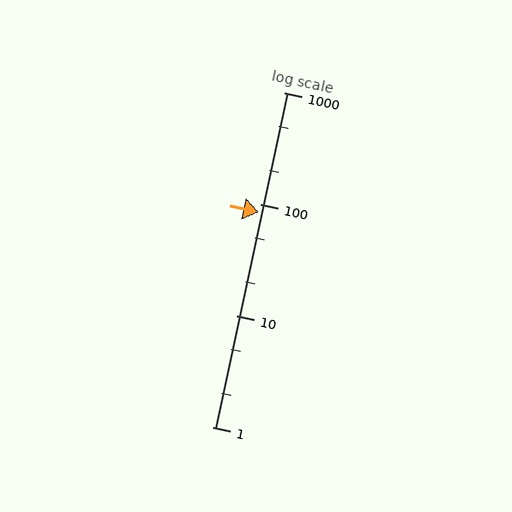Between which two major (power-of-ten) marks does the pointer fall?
The pointer is between 10 and 100.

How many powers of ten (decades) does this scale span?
The scale spans 3 decades, from 1 to 1000.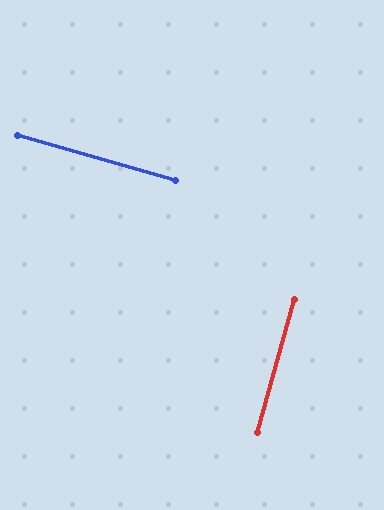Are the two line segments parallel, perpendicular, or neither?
Perpendicular — they meet at approximately 90°.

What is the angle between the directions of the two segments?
Approximately 90 degrees.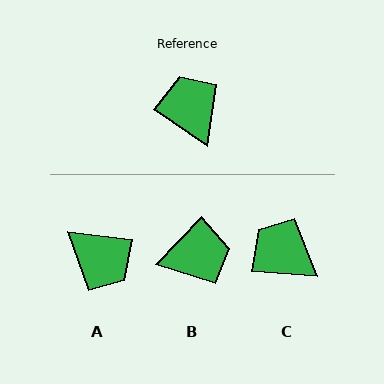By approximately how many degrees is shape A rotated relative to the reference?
Approximately 152 degrees clockwise.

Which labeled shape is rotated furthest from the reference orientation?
A, about 152 degrees away.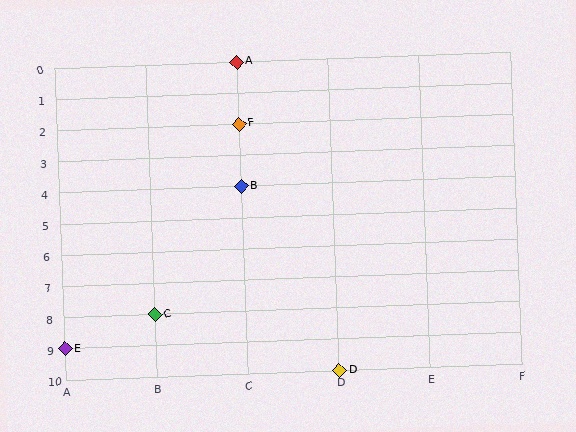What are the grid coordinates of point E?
Point E is at grid coordinates (A, 9).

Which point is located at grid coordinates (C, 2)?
Point F is at (C, 2).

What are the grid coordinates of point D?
Point D is at grid coordinates (D, 10).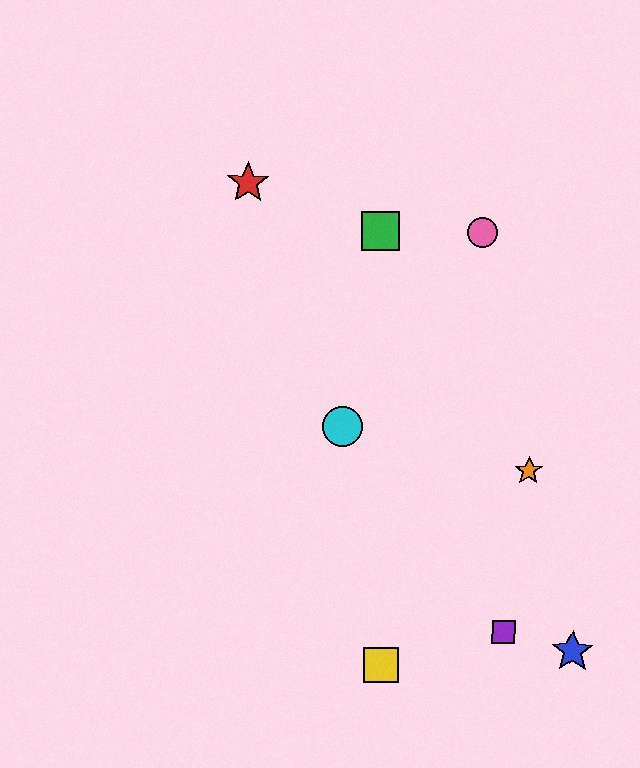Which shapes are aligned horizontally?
The green square, the pink circle are aligned horizontally.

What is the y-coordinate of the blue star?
The blue star is at y≈651.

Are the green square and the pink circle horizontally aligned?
Yes, both are at y≈232.